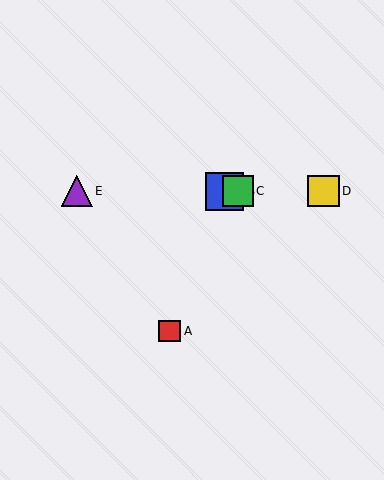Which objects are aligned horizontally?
Objects B, C, D, E are aligned horizontally.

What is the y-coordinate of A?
Object A is at y≈331.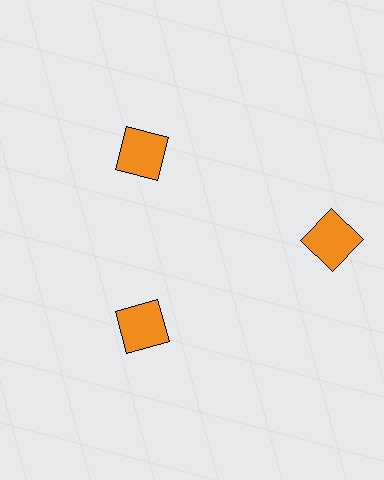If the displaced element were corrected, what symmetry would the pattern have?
It would have 3-fold rotational symmetry — the pattern would map onto itself every 120 degrees.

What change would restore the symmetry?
The symmetry would be restored by moving it inward, back onto the ring so that all 3 squares sit at equal angles and equal distance from the center.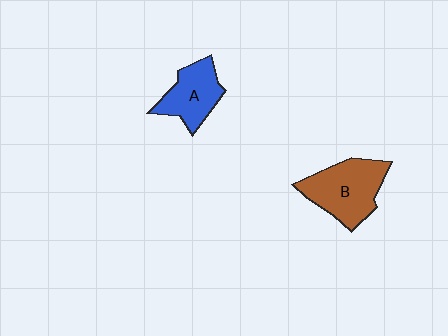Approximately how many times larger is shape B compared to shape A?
Approximately 1.4 times.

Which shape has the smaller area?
Shape A (blue).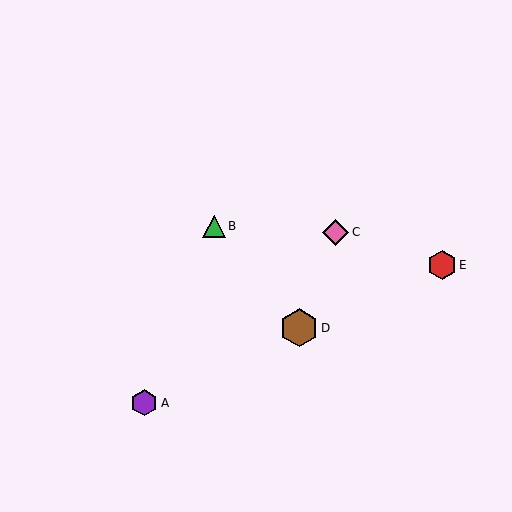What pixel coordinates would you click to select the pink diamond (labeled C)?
Click at (336, 232) to select the pink diamond C.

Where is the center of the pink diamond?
The center of the pink diamond is at (336, 232).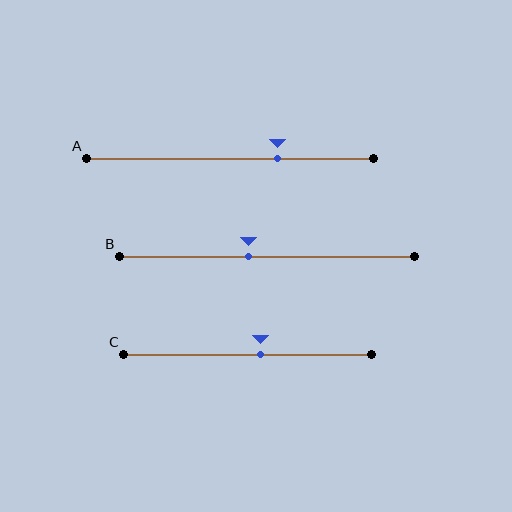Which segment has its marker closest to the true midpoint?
Segment C has its marker closest to the true midpoint.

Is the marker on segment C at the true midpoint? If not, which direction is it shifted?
No, the marker on segment C is shifted to the right by about 5% of the segment length.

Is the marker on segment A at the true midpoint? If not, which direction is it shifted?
No, the marker on segment A is shifted to the right by about 16% of the segment length.